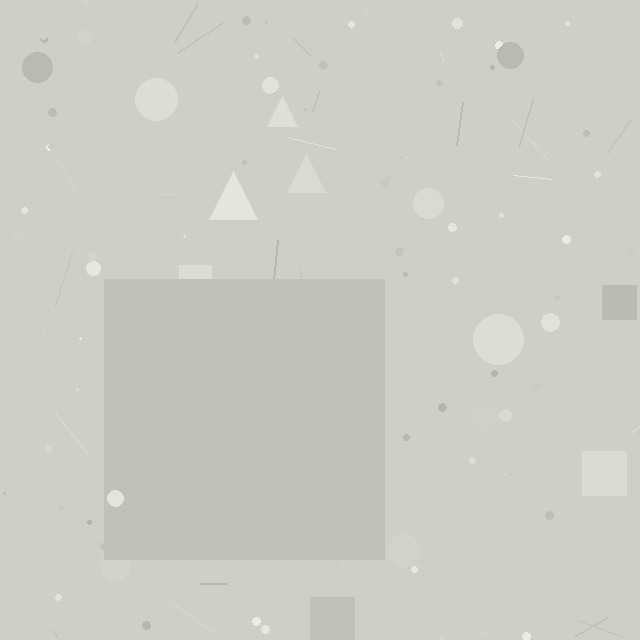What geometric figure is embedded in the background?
A square is embedded in the background.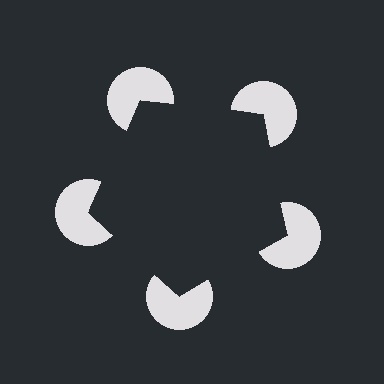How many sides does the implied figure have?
5 sides.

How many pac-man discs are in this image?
There are 5 — one at each vertex of the illusory pentagon.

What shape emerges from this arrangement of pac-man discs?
An illusory pentagon — its edges are inferred from the aligned wedge cuts in the pac-man discs, not physically drawn.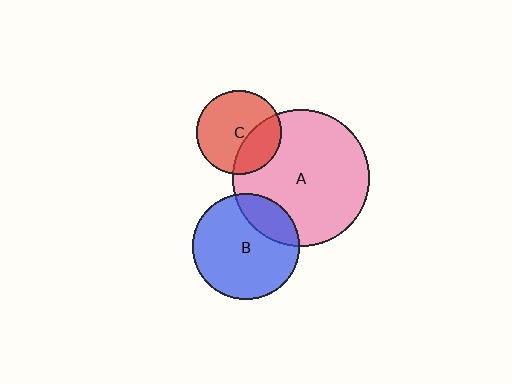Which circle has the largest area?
Circle A (pink).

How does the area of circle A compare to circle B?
Approximately 1.6 times.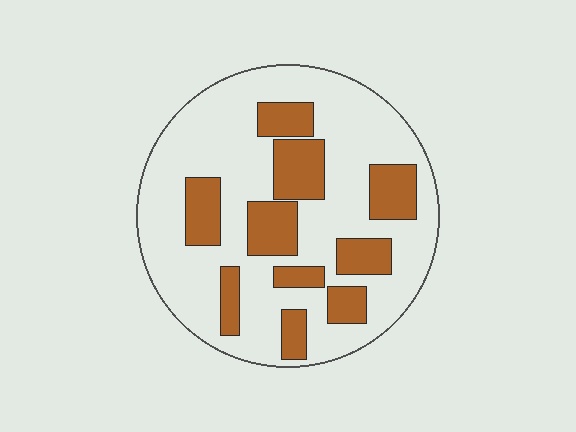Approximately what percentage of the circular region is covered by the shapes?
Approximately 30%.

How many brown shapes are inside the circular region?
10.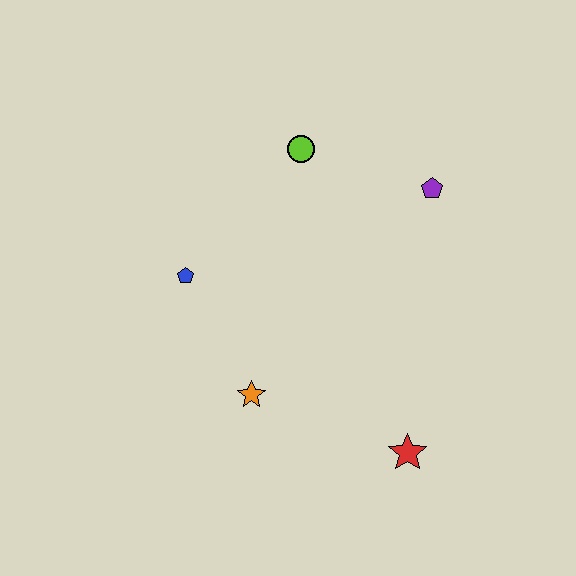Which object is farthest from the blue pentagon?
The red star is farthest from the blue pentagon.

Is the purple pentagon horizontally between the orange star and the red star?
No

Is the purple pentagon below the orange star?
No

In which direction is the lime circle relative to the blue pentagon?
The lime circle is above the blue pentagon.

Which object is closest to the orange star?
The blue pentagon is closest to the orange star.